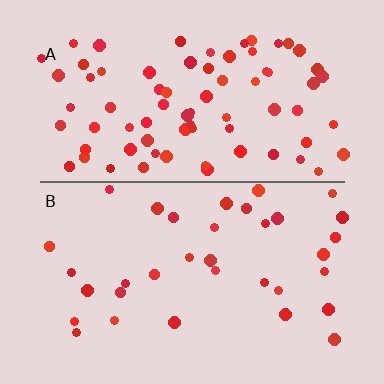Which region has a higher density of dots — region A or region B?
A (the top).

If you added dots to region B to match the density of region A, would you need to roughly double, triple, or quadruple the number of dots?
Approximately double.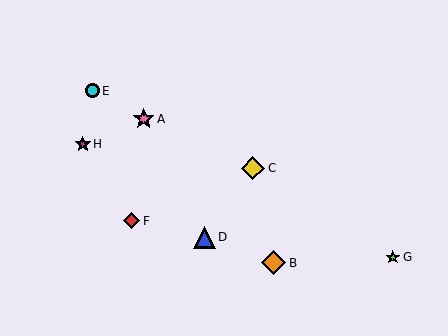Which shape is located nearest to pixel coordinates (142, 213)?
The red diamond (labeled F) at (132, 221) is nearest to that location.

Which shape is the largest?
The orange diamond (labeled B) is the largest.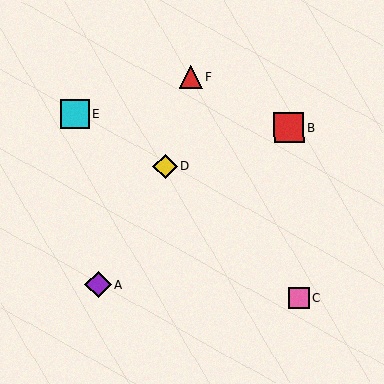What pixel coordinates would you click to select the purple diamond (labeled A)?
Click at (98, 285) to select the purple diamond A.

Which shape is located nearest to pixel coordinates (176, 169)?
The yellow diamond (labeled D) at (165, 167) is nearest to that location.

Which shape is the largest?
The red square (labeled B) is the largest.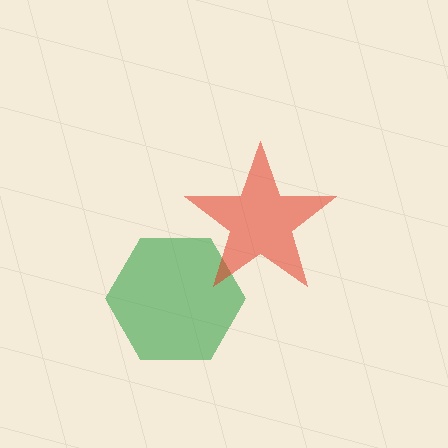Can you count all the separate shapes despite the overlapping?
Yes, there are 2 separate shapes.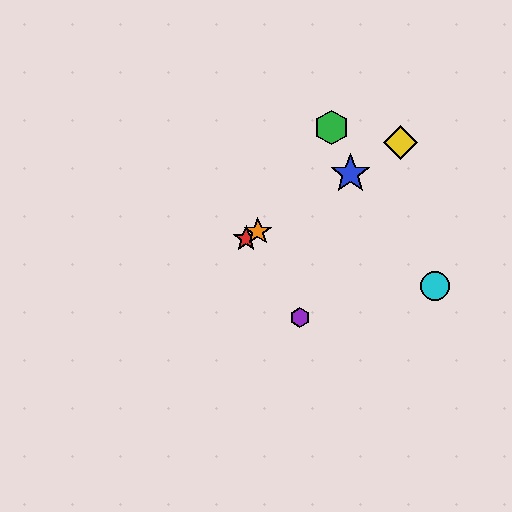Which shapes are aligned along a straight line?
The red star, the blue star, the yellow diamond, the orange star are aligned along a straight line.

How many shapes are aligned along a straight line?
4 shapes (the red star, the blue star, the yellow diamond, the orange star) are aligned along a straight line.